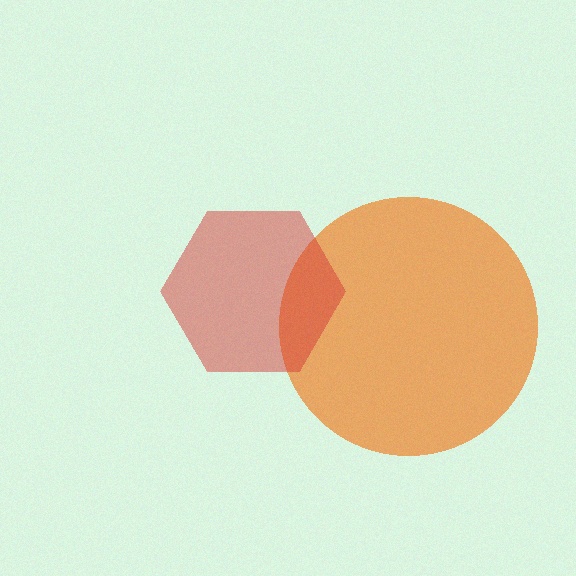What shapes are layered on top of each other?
The layered shapes are: an orange circle, a red hexagon.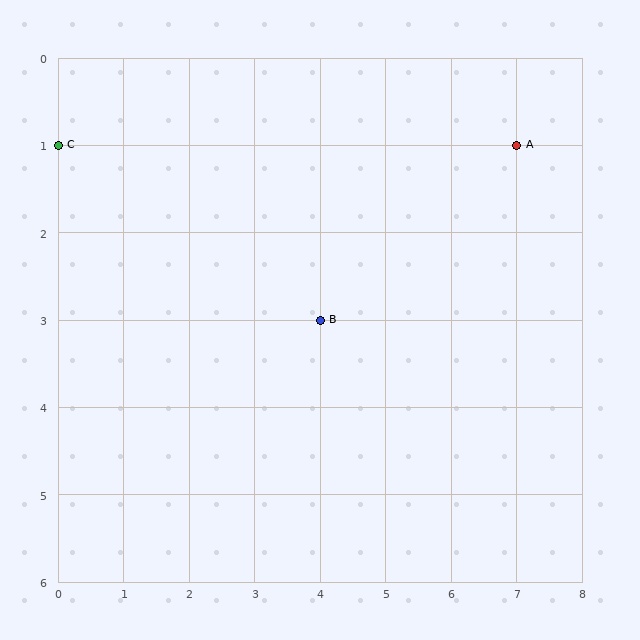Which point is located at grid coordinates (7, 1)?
Point A is at (7, 1).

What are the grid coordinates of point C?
Point C is at grid coordinates (0, 1).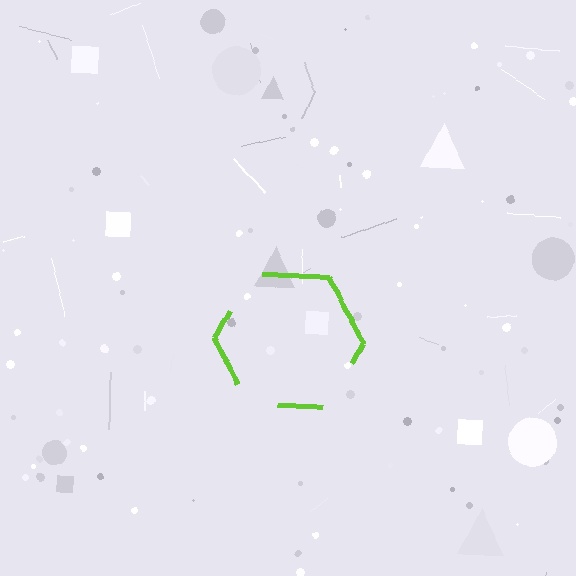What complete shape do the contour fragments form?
The contour fragments form a hexagon.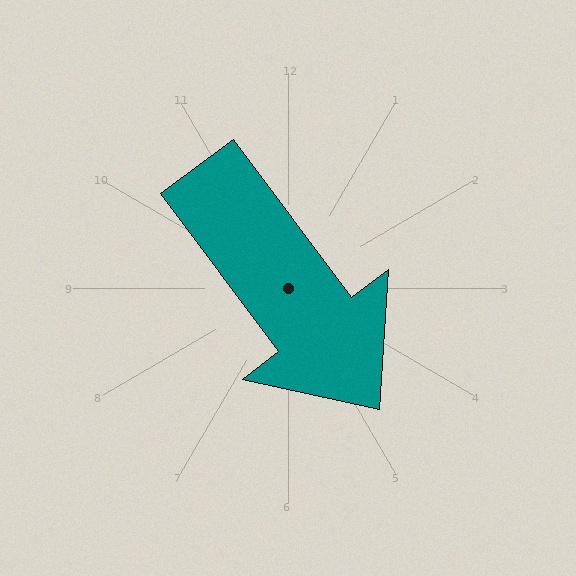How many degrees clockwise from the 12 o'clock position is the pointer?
Approximately 143 degrees.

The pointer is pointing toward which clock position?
Roughly 5 o'clock.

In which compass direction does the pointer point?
Southeast.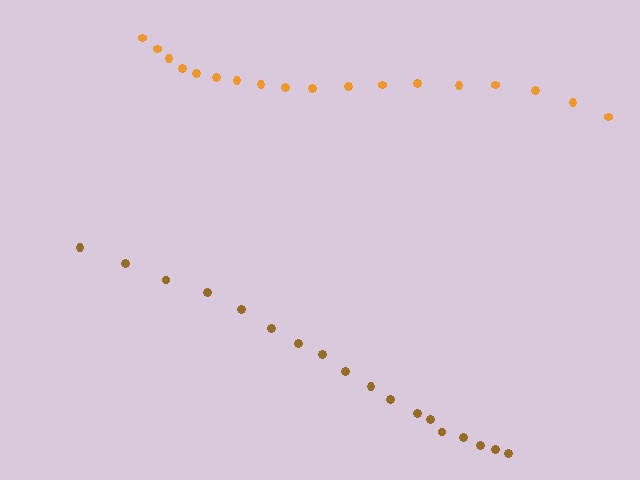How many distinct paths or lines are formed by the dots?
There are 2 distinct paths.